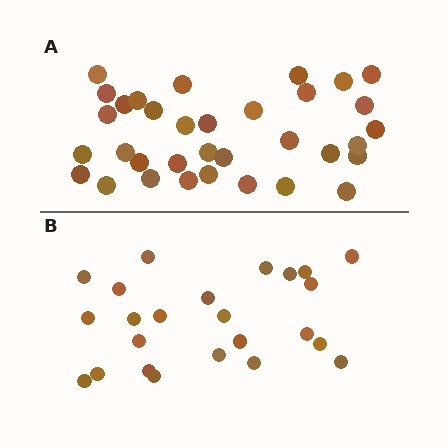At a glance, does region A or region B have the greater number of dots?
Region A (the top region) has more dots.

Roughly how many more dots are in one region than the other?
Region A has roughly 10 or so more dots than region B.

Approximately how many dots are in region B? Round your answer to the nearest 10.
About 20 dots. (The exact count is 24, which rounds to 20.)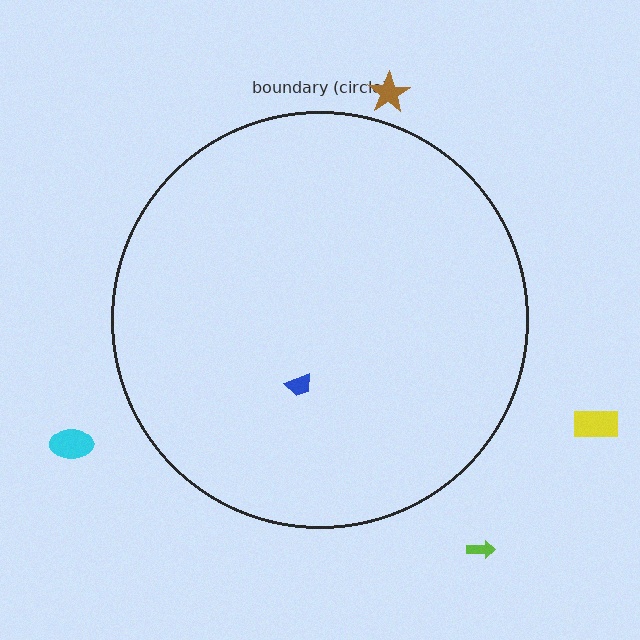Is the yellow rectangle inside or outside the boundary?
Outside.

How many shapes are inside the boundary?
1 inside, 4 outside.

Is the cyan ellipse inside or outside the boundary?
Outside.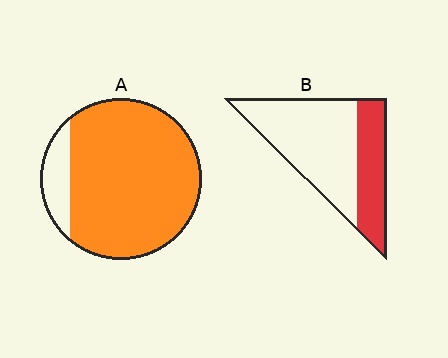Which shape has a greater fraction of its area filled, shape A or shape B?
Shape A.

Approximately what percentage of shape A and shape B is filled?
A is approximately 85% and B is approximately 35%.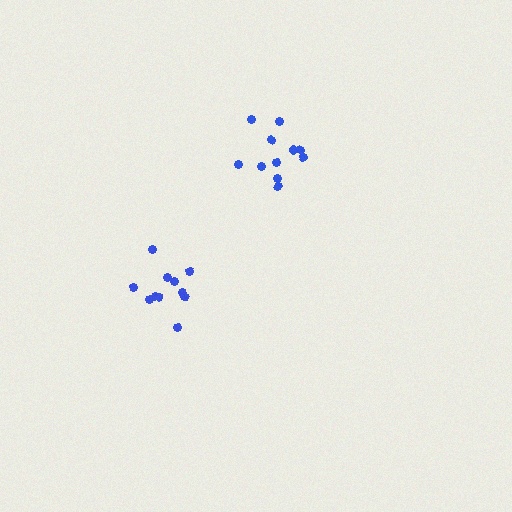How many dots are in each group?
Group 1: 11 dots, Group 2: 11 dots (22 total).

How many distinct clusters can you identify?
There are 2 distinct clusters.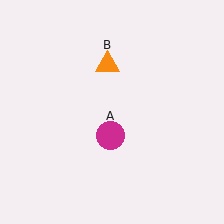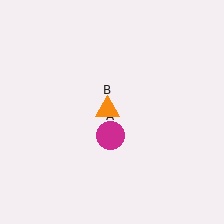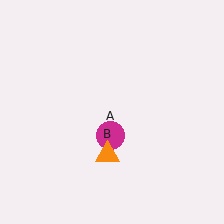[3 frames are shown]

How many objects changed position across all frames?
1 object changed position: orange triangle (object B).